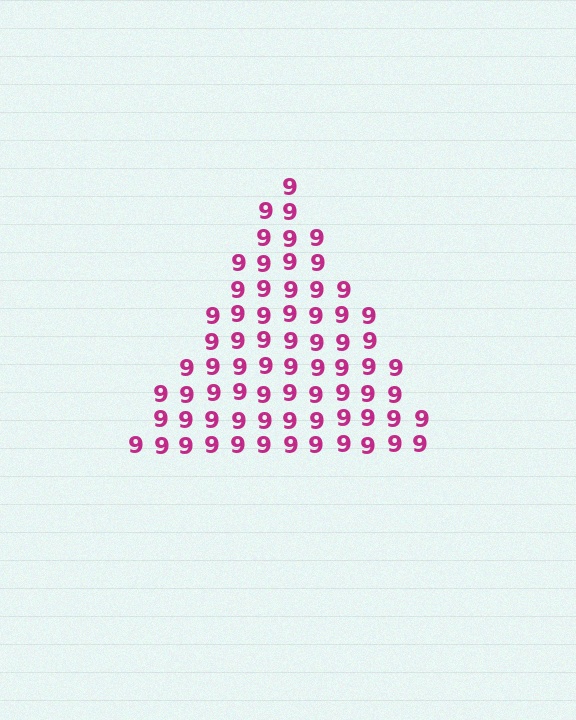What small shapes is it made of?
It is made of small digit 9's.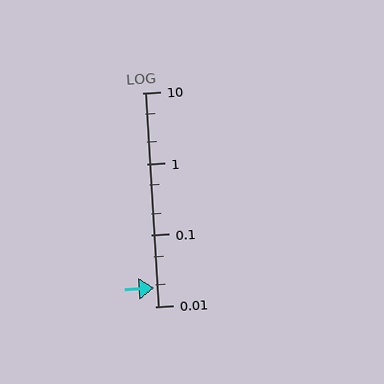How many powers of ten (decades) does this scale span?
The scale spans 3 decades, from 0.01 to 10.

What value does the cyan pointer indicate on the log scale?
The pointer indicates approximately 0.018.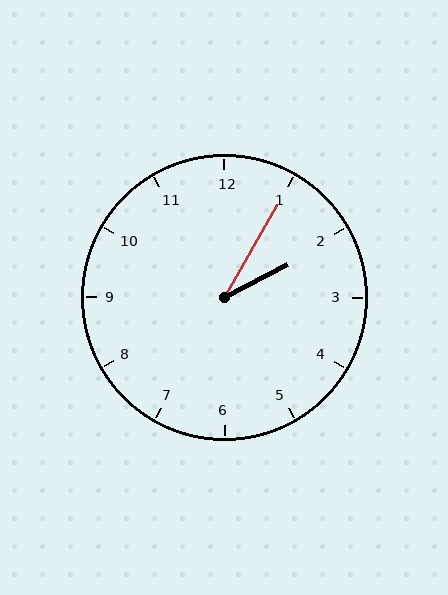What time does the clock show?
2:05.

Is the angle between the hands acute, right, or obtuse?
It is acute.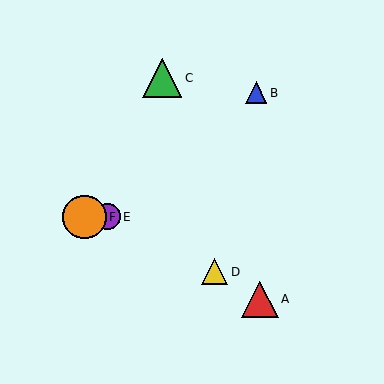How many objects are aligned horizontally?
2 objects (E, F) are aligned horizontally.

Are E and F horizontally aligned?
Yes, both are at y≈217.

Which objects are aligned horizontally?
Objects E, F are aligned horizontally.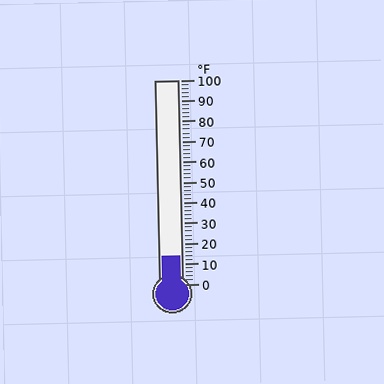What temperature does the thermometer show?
The thermometer shows approximately 14°F.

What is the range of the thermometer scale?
The thermometer scale ranges from 0°F to 100°F.